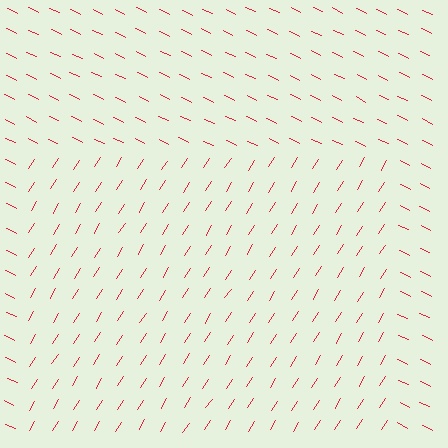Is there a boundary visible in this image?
Yes, there is a texture boundary formed by a change in line orientation.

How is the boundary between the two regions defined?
The boundary is defined purely by a change in line orientation (approximately 84 degrees difference). All lines are the same color and thickness.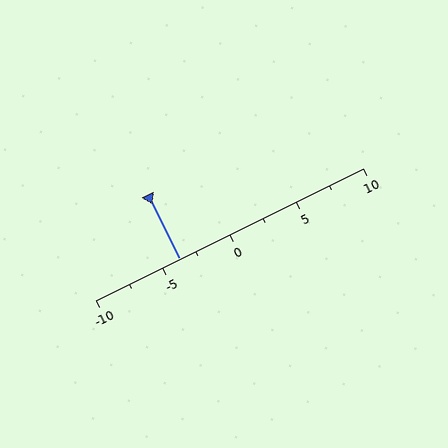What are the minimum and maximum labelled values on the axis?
The axis runs from -10 to 10.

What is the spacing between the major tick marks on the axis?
The major ticks are spaced 5 apart.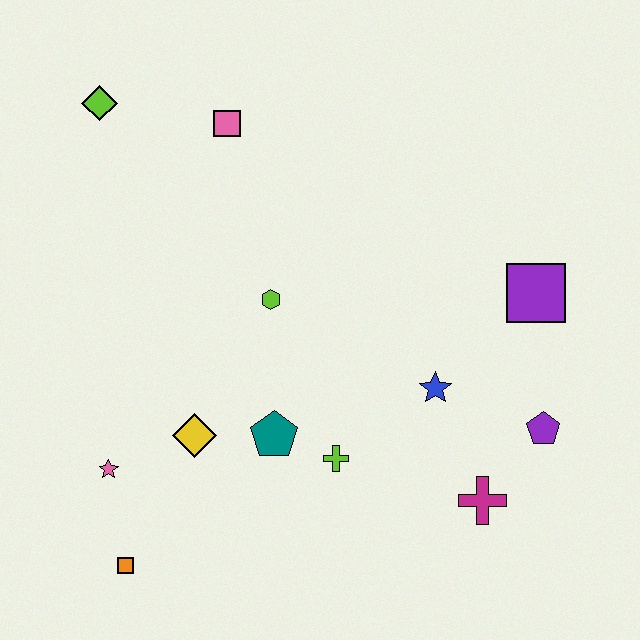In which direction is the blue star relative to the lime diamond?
The blue star is to the right of the lime diamond.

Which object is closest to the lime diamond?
The pink square is closest to the lime diamond.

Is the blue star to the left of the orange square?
No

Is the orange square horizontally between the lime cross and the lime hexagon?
No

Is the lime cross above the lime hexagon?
No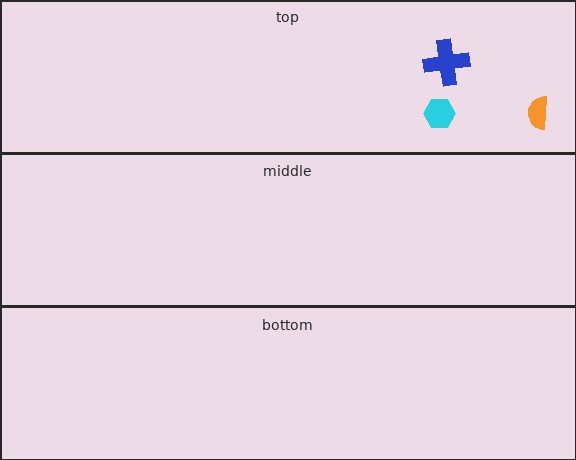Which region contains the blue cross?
The top region.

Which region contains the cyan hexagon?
The top region.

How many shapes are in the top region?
3.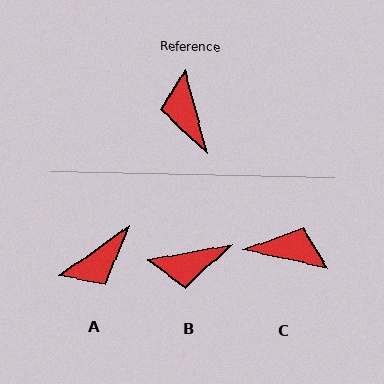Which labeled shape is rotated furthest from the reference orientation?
C, about 118 degrees away.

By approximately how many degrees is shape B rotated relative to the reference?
Approximately 85 degrees counter-clockwise.